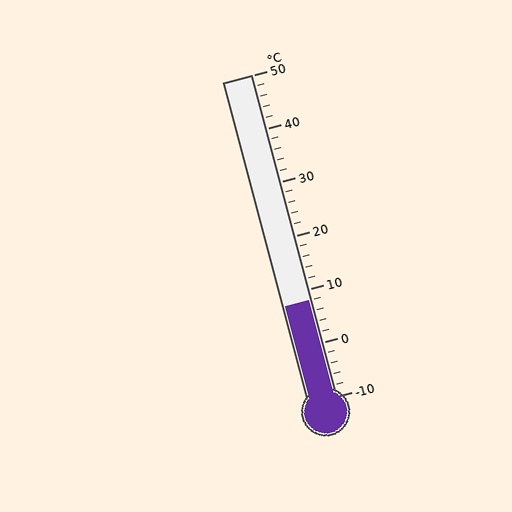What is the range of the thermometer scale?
The thermometer scale ranges from -10°C to 50°C.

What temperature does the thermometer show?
The thermometer shows approximately 8°C.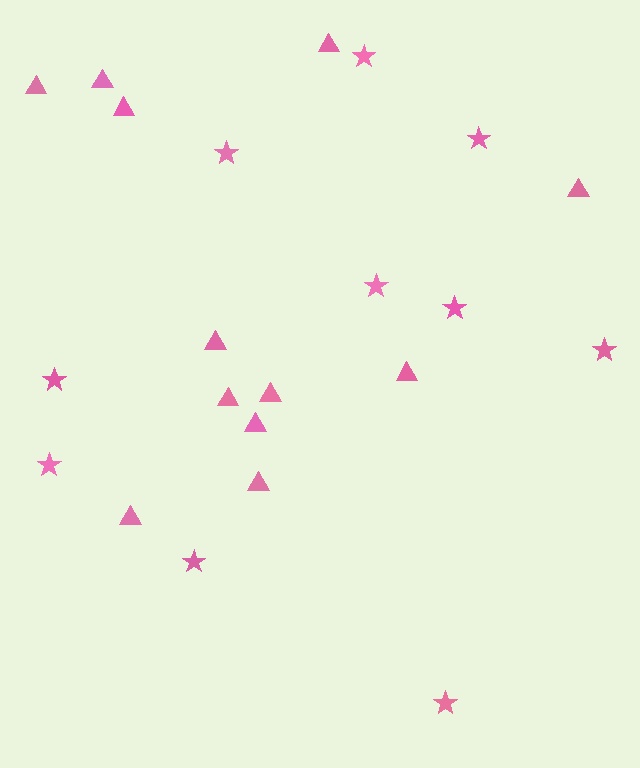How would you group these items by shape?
There are 2 groups: one group of stars (10) and one group of triangles (12).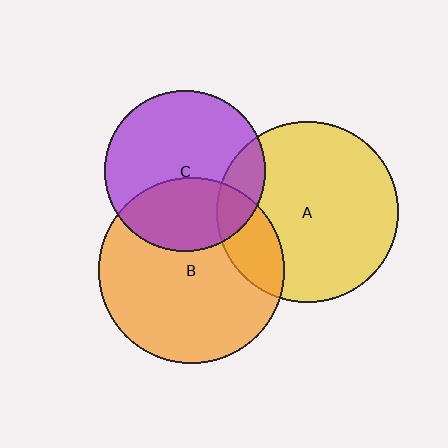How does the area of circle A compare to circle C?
Approximately 1.3 times.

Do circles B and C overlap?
Yes.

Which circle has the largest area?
Circle B (orange).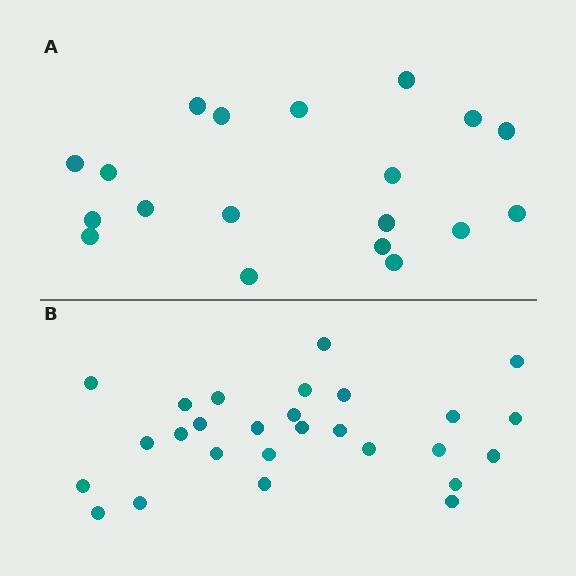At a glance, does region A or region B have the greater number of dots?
Region B (the bottom region) has more dots.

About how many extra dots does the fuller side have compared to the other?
Region B has roughly 8 or so more dots than region A.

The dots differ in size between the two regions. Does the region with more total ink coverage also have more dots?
No. Region A has more total ink coverage because its dots are larger, but region B actually contains more individual dots. Total area can be misleading — the number of items is what matters here.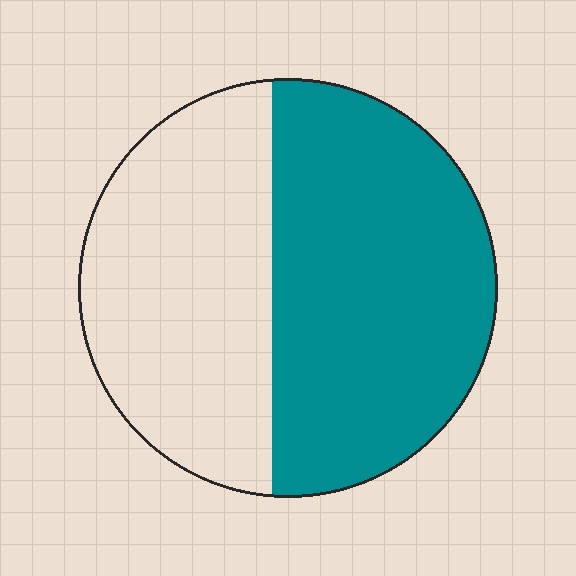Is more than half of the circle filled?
Yes.